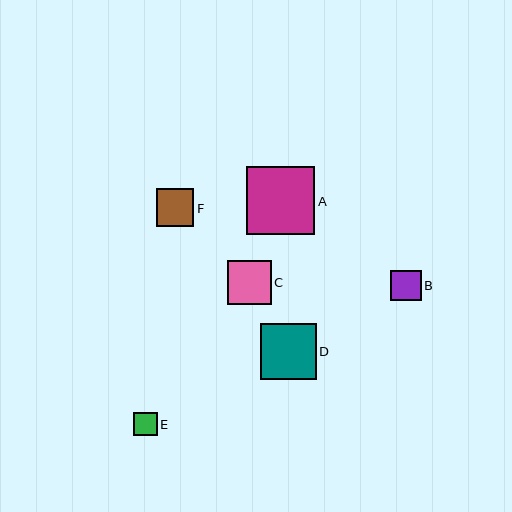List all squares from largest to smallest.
From largest to smallest: A, D, C, F, B, E.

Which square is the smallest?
Square E is the smallest with a size of approximately 24 pixels.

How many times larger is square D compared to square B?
Square D is approximately 1.8 times the size of square B.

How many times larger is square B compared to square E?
Square B is approximately 1.3 times the size of square E.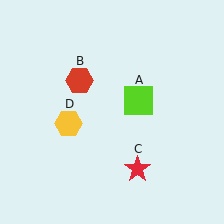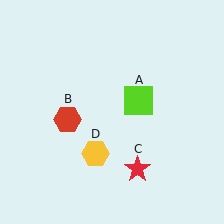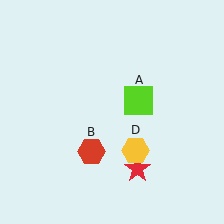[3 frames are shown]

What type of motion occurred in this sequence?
The red hexagon (object B), yellow hexagon (object D) rotated counterclockwise around the center of the scene.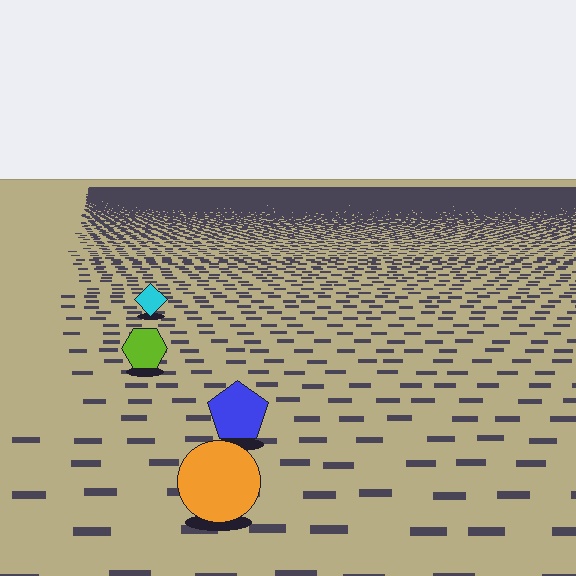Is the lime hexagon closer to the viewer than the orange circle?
No. The orange circle is closer — you can tell from the texture gradient: the ground texture is coarser near it.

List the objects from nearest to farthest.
From nearest to farthest: the orange circle, the blue pentagon, the lime hexagon, the cyan diamond.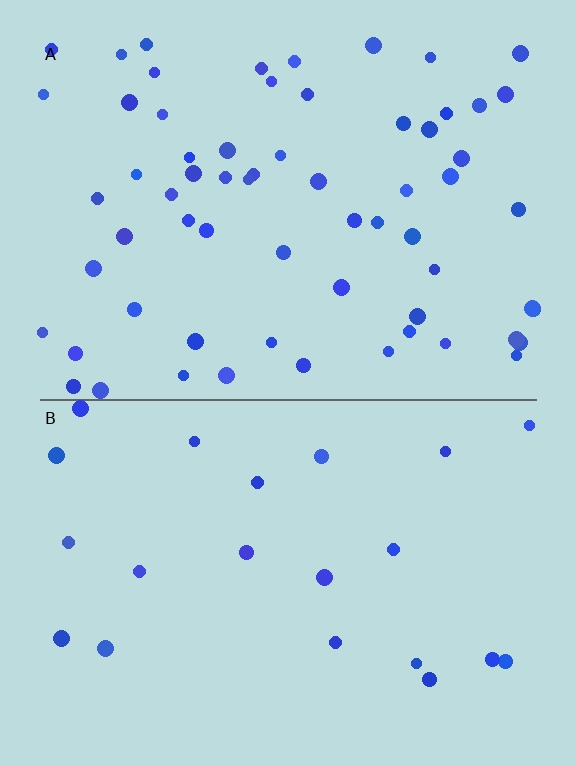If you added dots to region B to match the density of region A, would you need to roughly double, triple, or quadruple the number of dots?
Approximately triple.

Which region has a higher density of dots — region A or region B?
A (the top).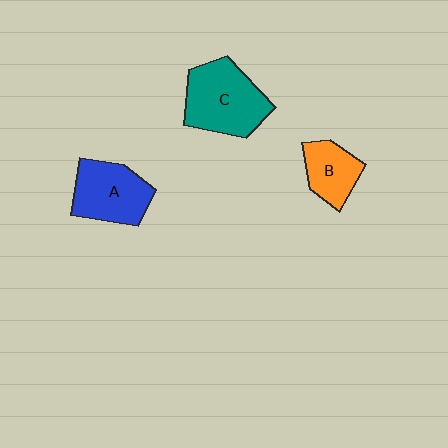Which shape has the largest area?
Shape C (teal).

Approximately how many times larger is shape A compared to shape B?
Approximately 1.4 times.